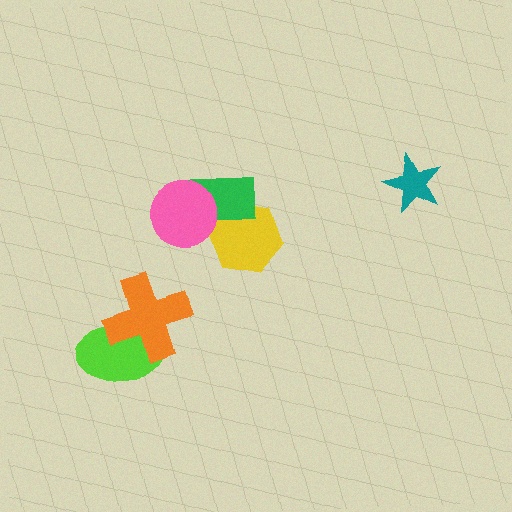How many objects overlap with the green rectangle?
2 objects overlap with the green rectangle.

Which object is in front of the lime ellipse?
The orange cross is in front of the lime ellipse.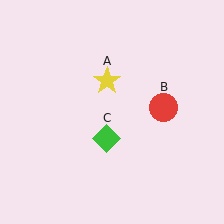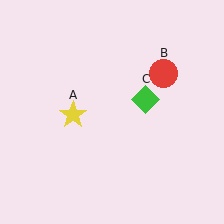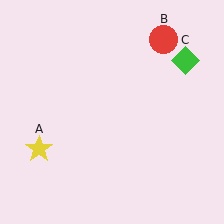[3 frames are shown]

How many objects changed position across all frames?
3 objects changed position: yellow star (object A), red circle (object B), green diamond (object C).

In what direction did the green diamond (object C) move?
The green diamond (object C) moved up and to the right.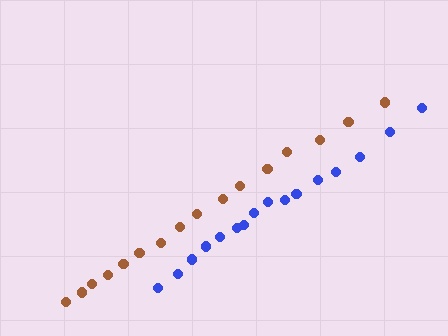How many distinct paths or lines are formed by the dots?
There are 2 distinct paths.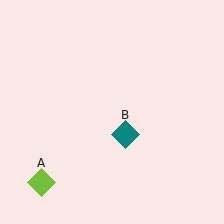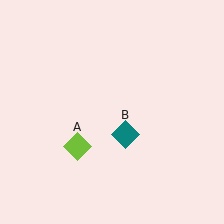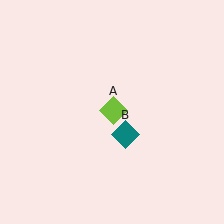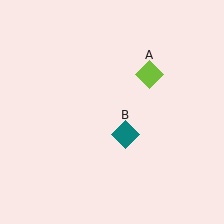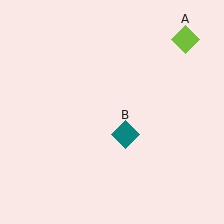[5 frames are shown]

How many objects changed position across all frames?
1 object changed position: lime diamond (object A).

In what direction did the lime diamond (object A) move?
The lime diamond (object A) moved up and to the right.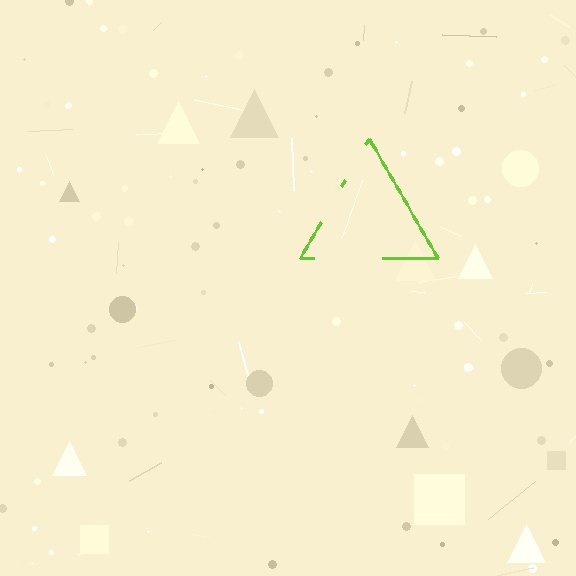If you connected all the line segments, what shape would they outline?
They would outline a triangle.